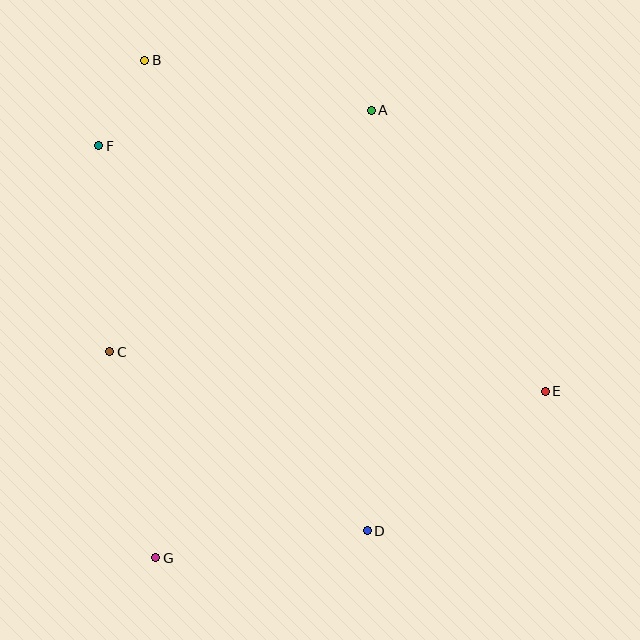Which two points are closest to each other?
Points B and F are closest to each other.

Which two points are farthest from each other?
Points B and D are farthest from each other.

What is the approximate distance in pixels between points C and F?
The distance between C and F is approximately 207 pixels.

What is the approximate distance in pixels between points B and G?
The distance between B and G is approximately 498 pixels.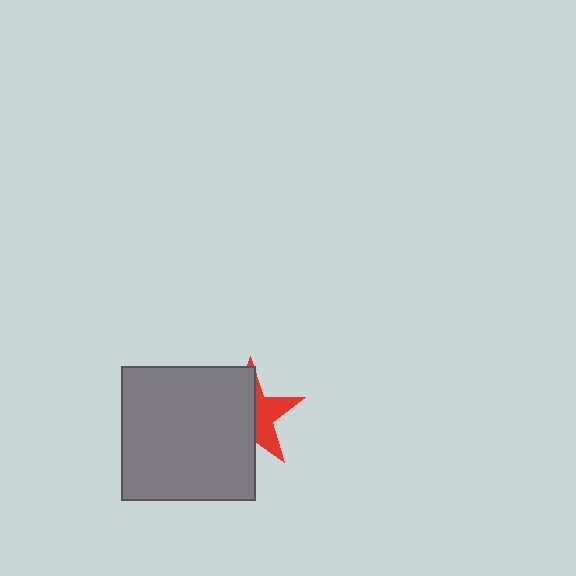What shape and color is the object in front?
The object in front is a gray square.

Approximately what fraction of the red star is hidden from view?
Roughly 59% of the red star is hidden behind the gray square.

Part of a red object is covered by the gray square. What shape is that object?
It is a star.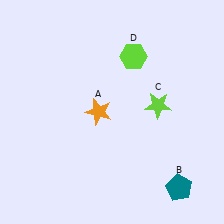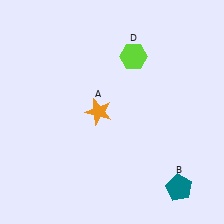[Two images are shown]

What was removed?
The lime star (C) was removed in Image 2.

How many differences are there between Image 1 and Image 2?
There is 1 difference between the two images.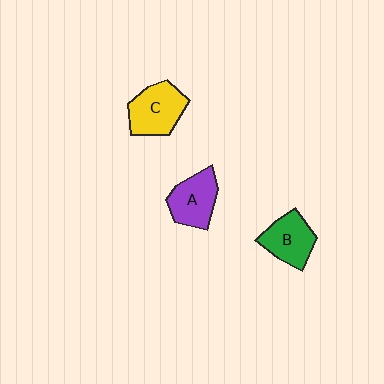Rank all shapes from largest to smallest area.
From largest to smallest: C (yellow), A (purple), B (green).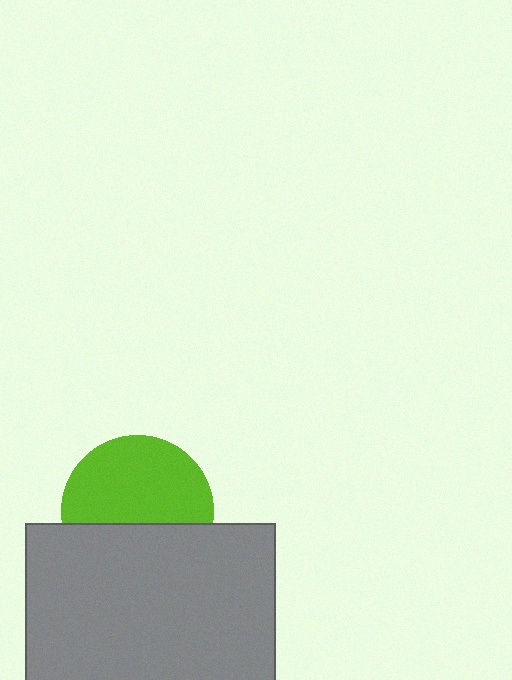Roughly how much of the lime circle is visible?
About half of it is visible (roughly 60%).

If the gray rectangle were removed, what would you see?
You would see the complete lime circle.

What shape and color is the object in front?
The object in front is a gray rectangle.